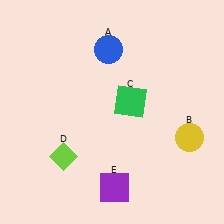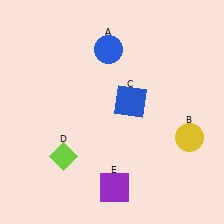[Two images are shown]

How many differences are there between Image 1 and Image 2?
There is 1 difference between the two images.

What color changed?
The square (C) changed from green in Image 1 to blue in Image 2.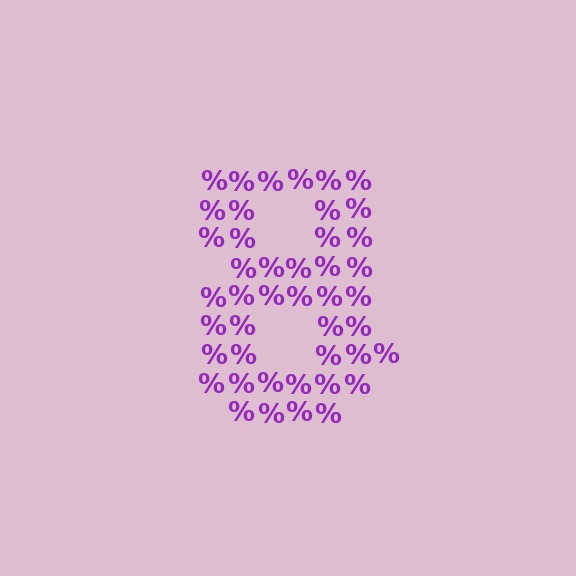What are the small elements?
The small elements are percent signs.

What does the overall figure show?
The overall figure shows the digit 8.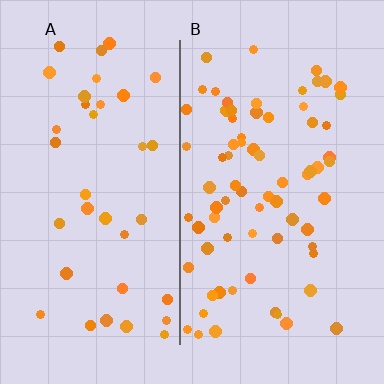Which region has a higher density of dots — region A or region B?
B (the right).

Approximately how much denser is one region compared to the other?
Approximately 2.0× — region B over region A.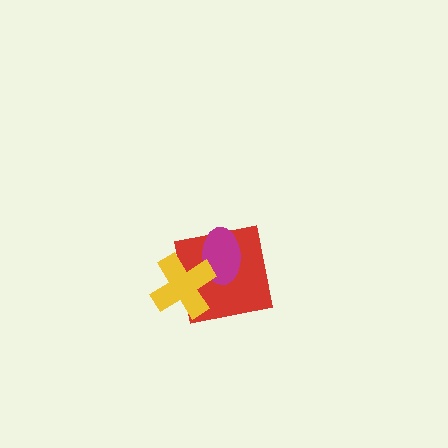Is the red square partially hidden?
Yes, it is partially covered by another shape.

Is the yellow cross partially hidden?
No, no other shape covers it.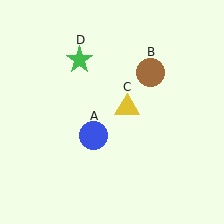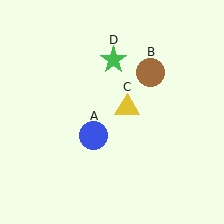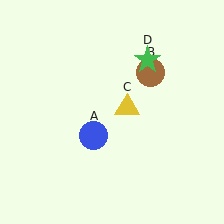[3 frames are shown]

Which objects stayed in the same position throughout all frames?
Blue circle (object A) and brown circle (object B) and yellow triangle (object C) remained stationary.